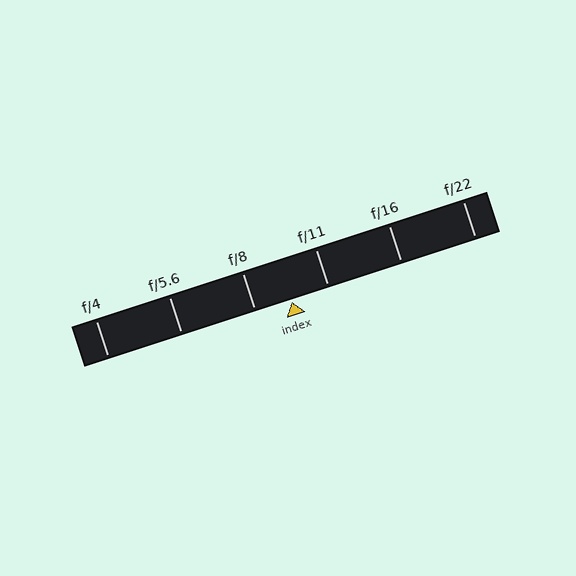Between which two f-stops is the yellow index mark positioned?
The index mark is between f/8 and f/11.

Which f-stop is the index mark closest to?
The index mark is closest to f/8.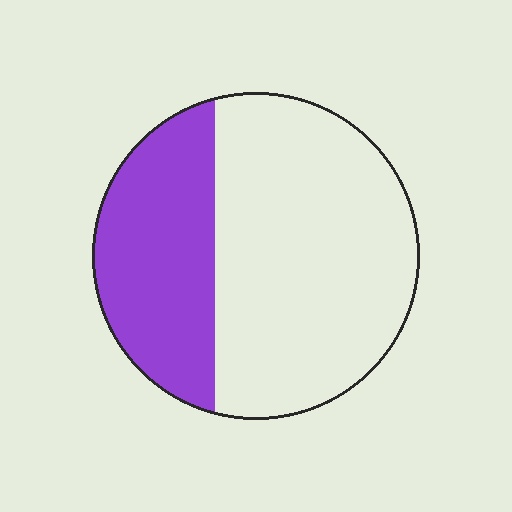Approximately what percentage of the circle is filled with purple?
Approximately 35%.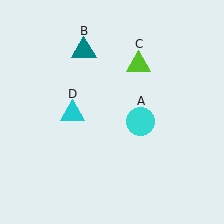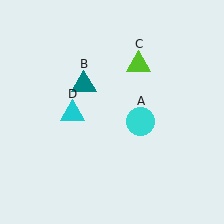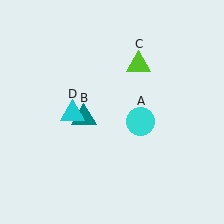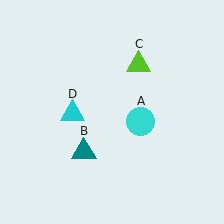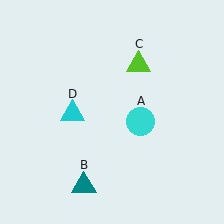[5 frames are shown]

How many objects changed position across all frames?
1 object changed position: teal triangle (object B).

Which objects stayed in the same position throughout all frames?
Cyan circle (object A) and lime triangle (object C) and cyan triangle (object D) remained stationary.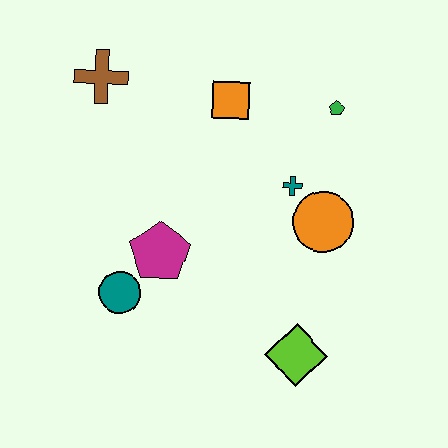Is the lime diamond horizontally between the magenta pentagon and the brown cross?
No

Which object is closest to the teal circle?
The magenta pentagon is closest to the teal circle.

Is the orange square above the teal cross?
Yes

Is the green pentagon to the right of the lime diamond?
Yes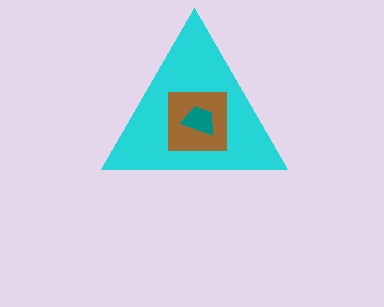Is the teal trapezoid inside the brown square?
Yes.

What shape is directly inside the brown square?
The teal trapezoid.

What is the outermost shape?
The cyan triangle.